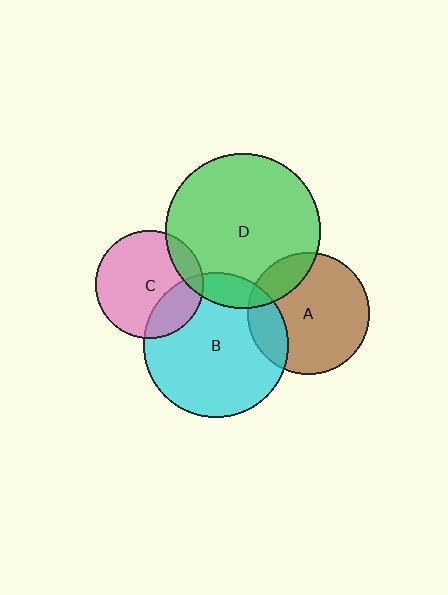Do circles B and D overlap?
Yes.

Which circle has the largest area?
Circle D (green).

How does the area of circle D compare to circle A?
Approximately 1.6 times.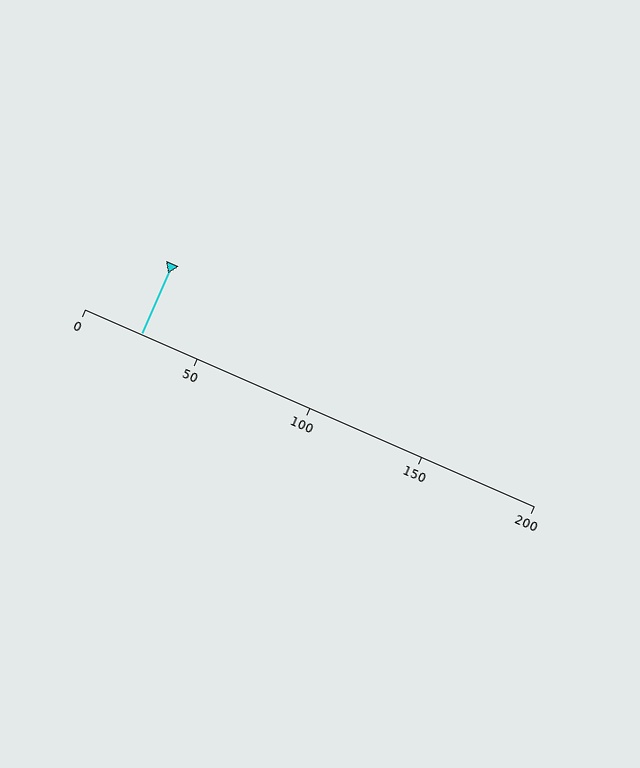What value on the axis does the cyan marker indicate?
The marker indicates approximately 25.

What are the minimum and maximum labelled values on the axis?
The axis runs from 0 to 200.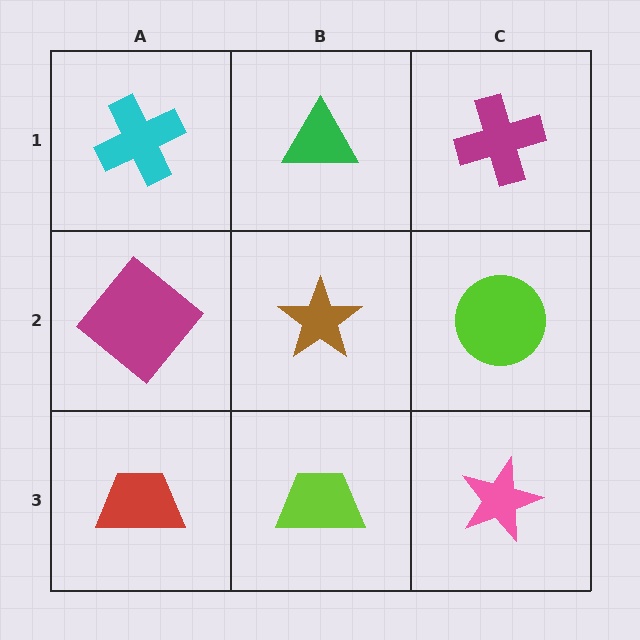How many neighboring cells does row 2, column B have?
4.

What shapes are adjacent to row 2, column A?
A cyan cross (row 1, column A), a red trapezoid (row 3, column A), a brown star (row 2, column B).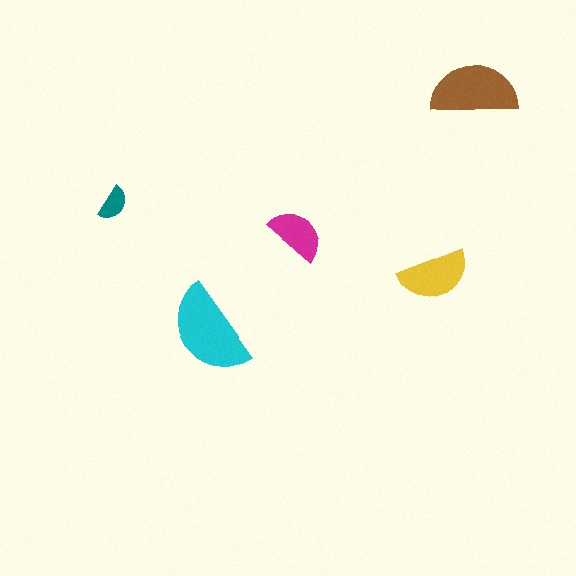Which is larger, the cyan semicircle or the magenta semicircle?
The cyan one.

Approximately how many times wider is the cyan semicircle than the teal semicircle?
About 2.5 times wider.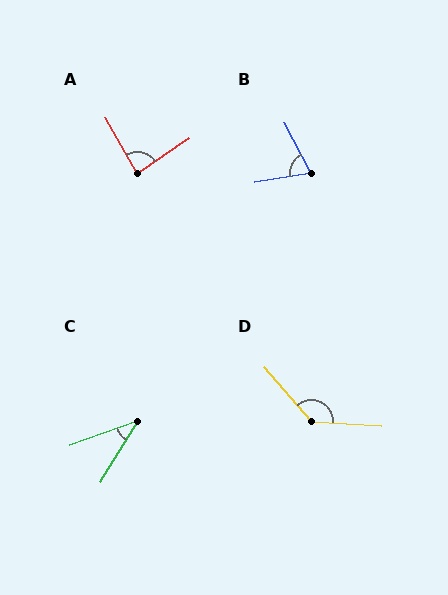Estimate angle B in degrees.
Approximately 71 degrees.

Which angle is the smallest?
C, at approximately 39 degrees.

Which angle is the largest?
D, at approximately 134 degrees.